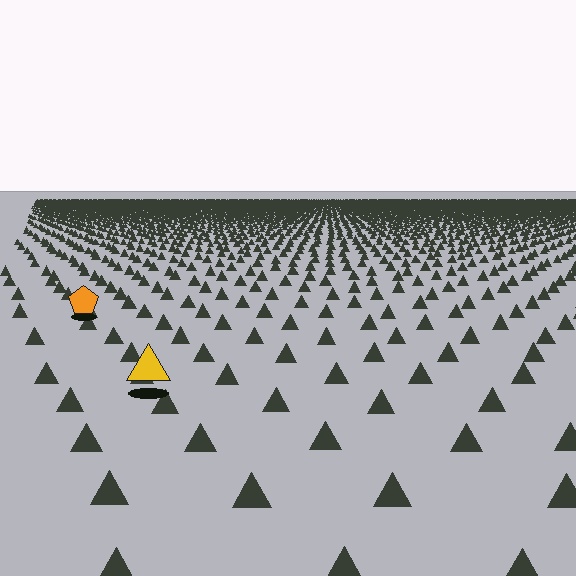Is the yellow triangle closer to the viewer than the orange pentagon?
Yes. The yellow triangle is closer — you can tell from the texture gradient: the ground texture is coarser near it.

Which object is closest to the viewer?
The yellow triangle is closest. The texture marks near it are larger and more spread out.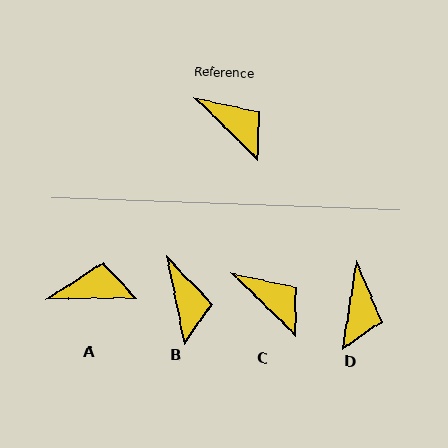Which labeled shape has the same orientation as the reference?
C.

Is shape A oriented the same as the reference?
No, it is off by about 45 degrees.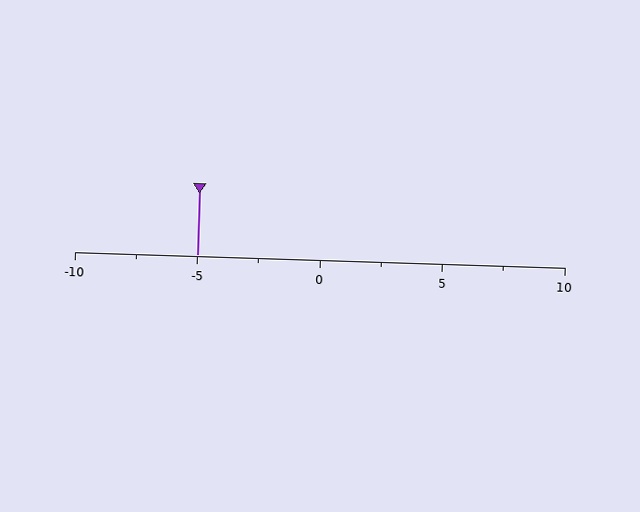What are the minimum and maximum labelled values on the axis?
The axis runs from -10 to 10.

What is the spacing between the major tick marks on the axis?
The major ticks are spaced 5 apart.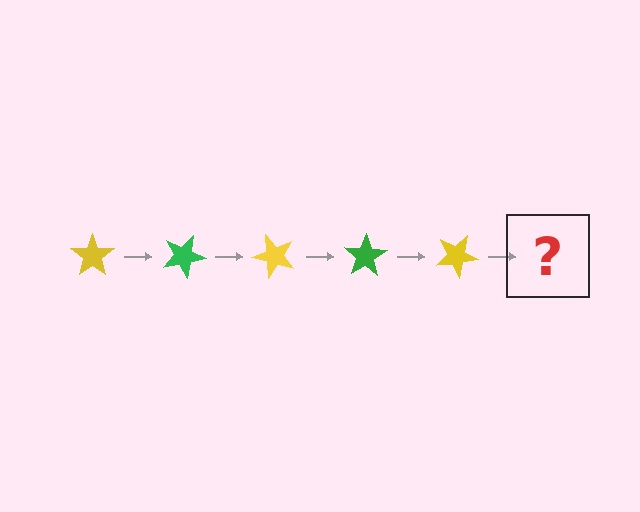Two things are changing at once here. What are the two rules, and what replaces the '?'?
The two rules are that it rotates 25 degrees each step and the color cycles through yellow and green. The '?' should be a green star, rotated 125 degrees from the start.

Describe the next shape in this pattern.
It should be a green star, rotated 125 degrees from the start.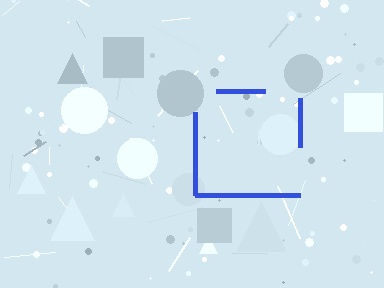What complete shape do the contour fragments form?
The contour fragments form a square.